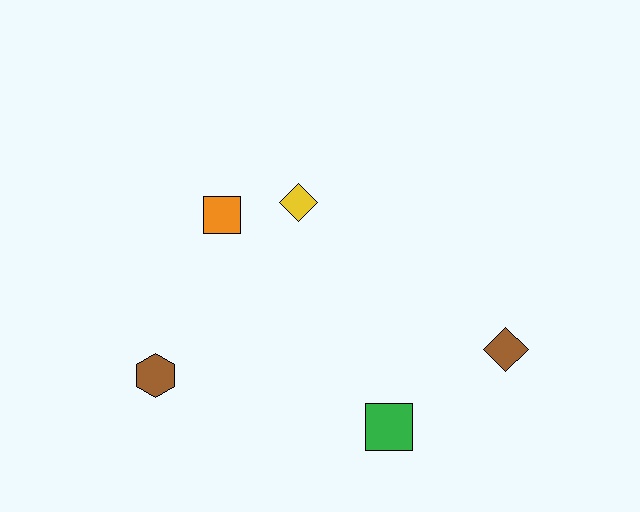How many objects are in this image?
There are 5 objects.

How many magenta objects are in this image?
There are no magenta objects.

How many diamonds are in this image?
There are 2 diamonds.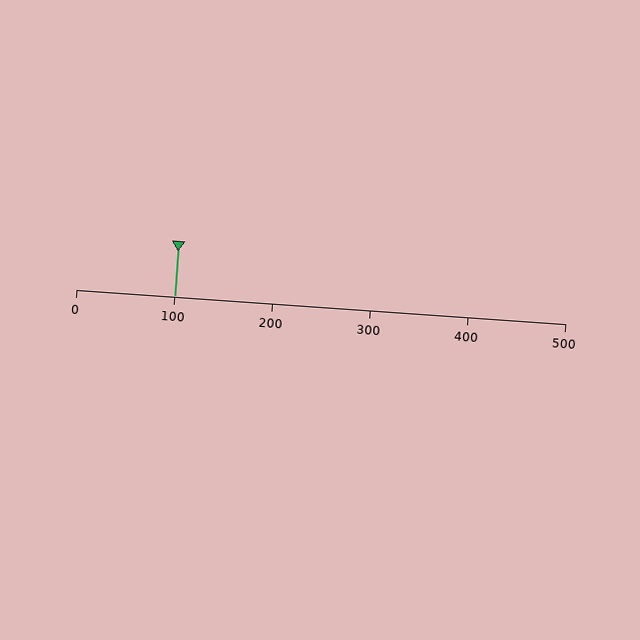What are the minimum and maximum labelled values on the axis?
The axis runs from 0 to 500.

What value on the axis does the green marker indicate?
The marker indicates approximately 100.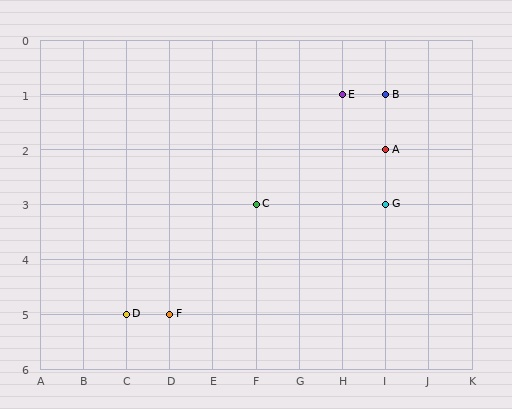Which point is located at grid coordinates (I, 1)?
Point B is at (I, 1).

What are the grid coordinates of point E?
Point E is at grid coordinates (H, 1).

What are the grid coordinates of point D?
Point D is at grid coordinates (C, 5).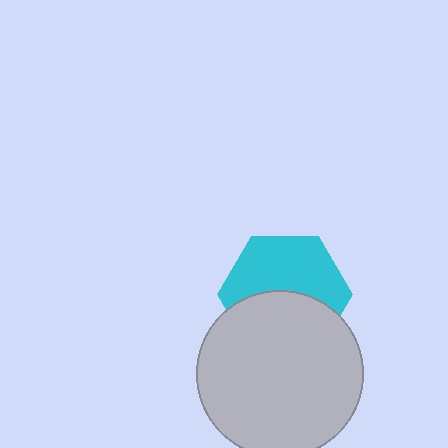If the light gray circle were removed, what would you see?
You would see the complete cyan hexagon.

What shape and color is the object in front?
The object in front is a light gray circle.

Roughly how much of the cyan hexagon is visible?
About half of it is visible (roughly 54%).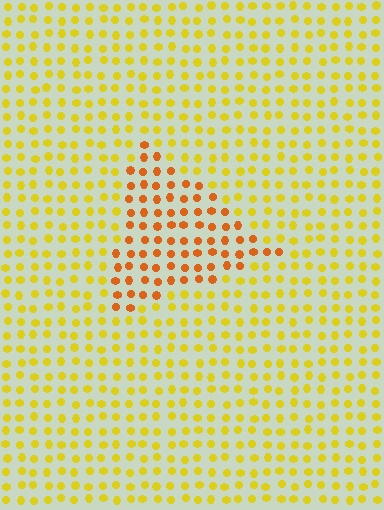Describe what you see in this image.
The image is filled with small yellow elements in a uniform arrangement. A triangle-shaped region is visible where the elements are tinted to a slightly different hue, forming a subtle color boundary.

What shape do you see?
I see a triangle.